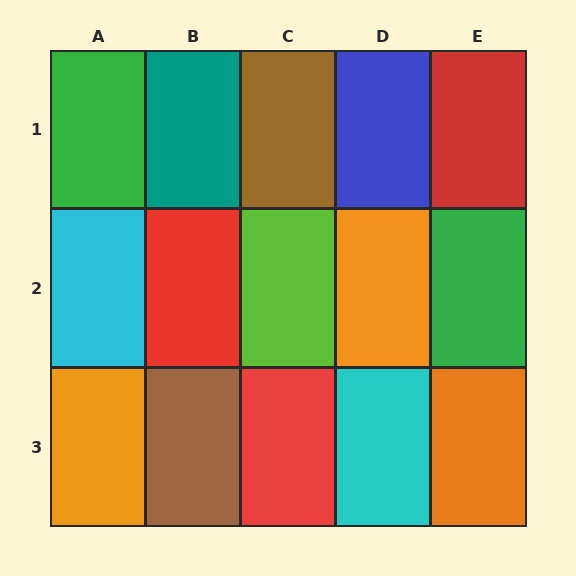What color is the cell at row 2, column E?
Green.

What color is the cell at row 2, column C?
Lime.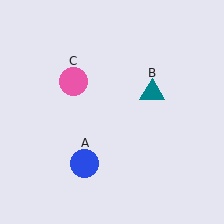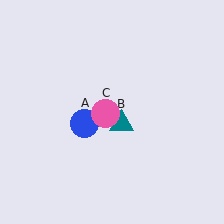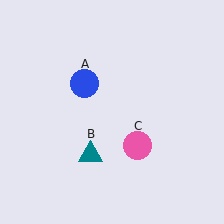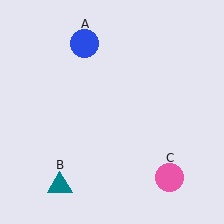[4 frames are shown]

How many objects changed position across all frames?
3 objects changed position: blue circle (object A), teal triangle (object B), pink circle (object C).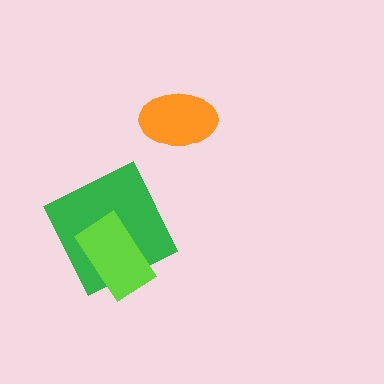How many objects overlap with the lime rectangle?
1 object overlaps with the lime rectangle.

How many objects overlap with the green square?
1 object overlaps with the green square.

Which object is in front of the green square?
The lime rectangle is in front of the green square.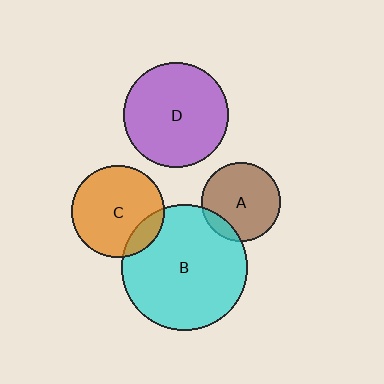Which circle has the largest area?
Circle B (cyan).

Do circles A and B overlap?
Yes.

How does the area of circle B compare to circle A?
Approximately 2.6 times.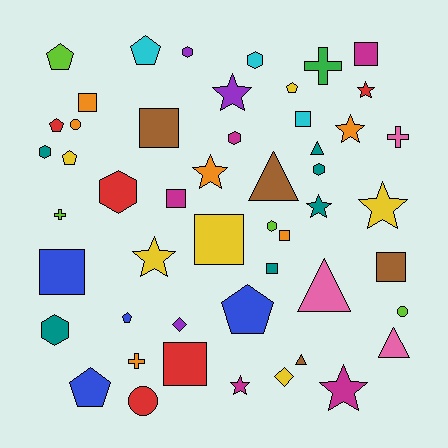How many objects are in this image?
There are 50 objects.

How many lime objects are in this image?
There are 4 lime objects.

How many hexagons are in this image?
There are 8 hexagons.